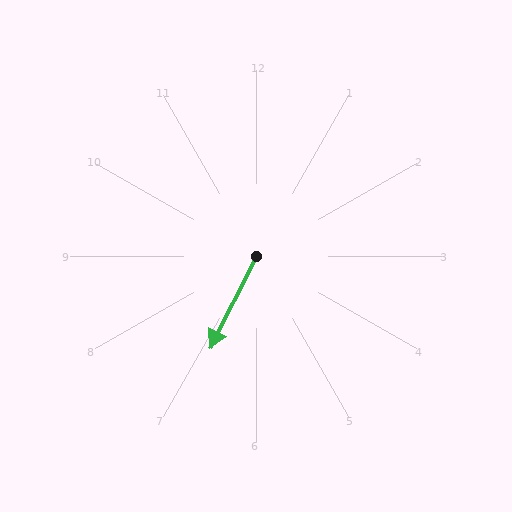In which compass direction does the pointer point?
Southwest.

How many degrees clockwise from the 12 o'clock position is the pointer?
Approximately 207 degrees.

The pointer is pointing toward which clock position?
Roughly 7 o'clock.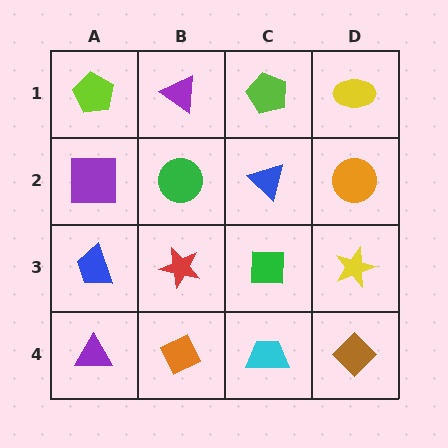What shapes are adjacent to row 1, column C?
A blue triangle (row 2, column C), a purple triangle (row 1, column B), a yellow ellipse (row 1, column D).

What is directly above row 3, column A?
A purple square.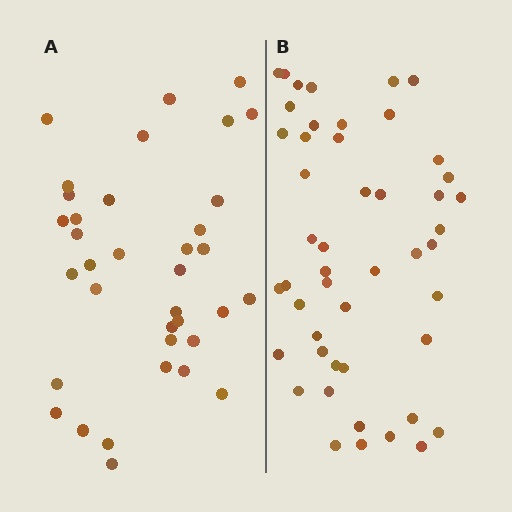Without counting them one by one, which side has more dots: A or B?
Region B (the right region) has more dots.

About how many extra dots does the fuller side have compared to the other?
Region B has roughly 12 or so more dots than region A.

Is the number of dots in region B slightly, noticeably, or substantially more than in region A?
Region B has noticeably more, but not dramatically so. The ratio is roughly 1.3 to 1.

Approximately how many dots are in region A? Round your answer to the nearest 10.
About 40 dots. (The exact count is 36, which rounds to 40.)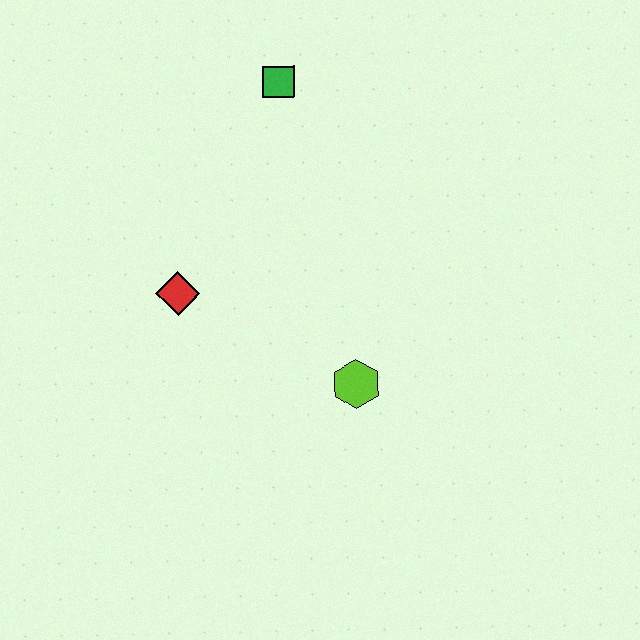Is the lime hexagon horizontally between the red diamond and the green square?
No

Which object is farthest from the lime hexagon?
The green square is farthest from the lime hexagon.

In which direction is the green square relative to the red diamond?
The green square is above the red diamond.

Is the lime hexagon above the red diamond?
No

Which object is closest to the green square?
The red diamond is closest to the green square.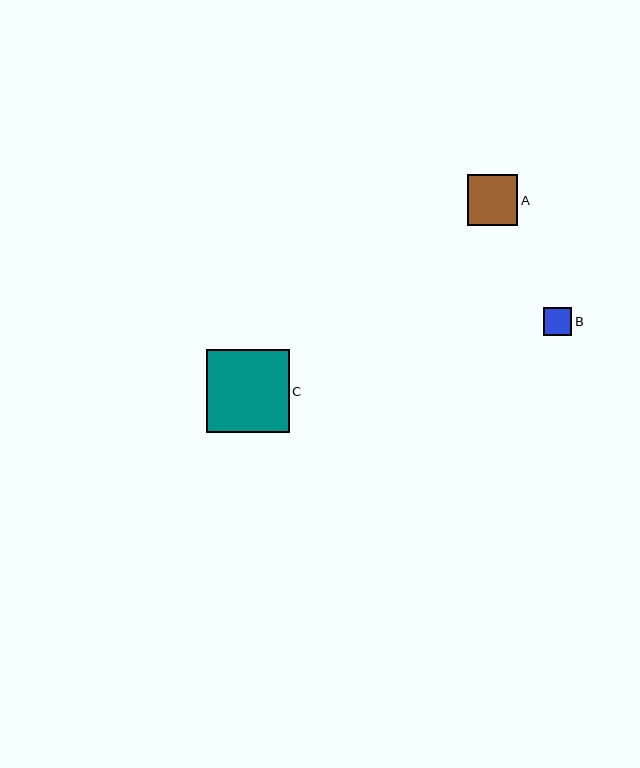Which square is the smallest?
Square B is the smallest with a size of approximately 28 pixels.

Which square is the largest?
Square C is the largest with a size of approximately 83 pixels.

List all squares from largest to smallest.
From largest to smallest: C, A, B.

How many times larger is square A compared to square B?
Square A is approximately 1.8 times the size of square B.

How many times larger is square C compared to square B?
Square C is approximately 2.9 times the size of square B.